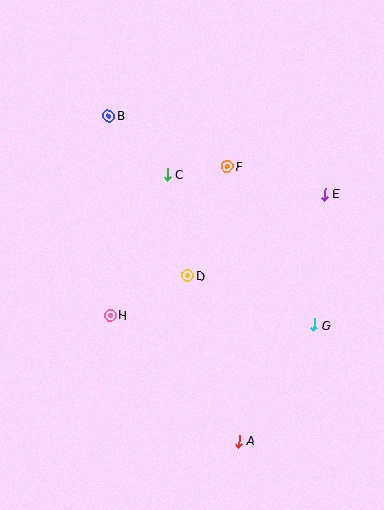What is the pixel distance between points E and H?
The distance between E and H is 246 pixels.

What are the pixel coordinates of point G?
Point G is at (314, 325).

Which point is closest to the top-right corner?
Point E is closest to the top-right corner.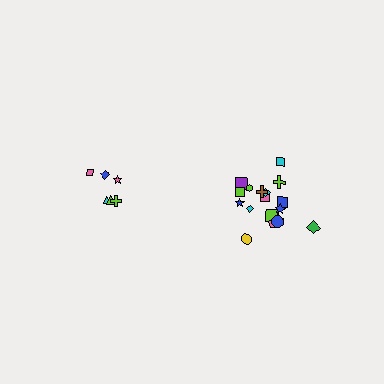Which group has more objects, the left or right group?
The right group.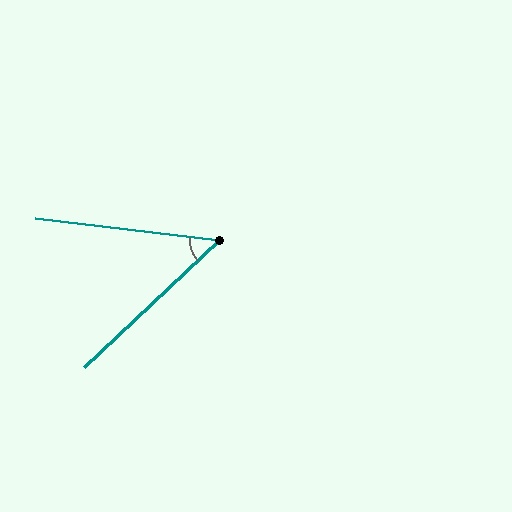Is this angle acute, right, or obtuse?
It is acute.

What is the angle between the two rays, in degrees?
Approximately 50 degrees.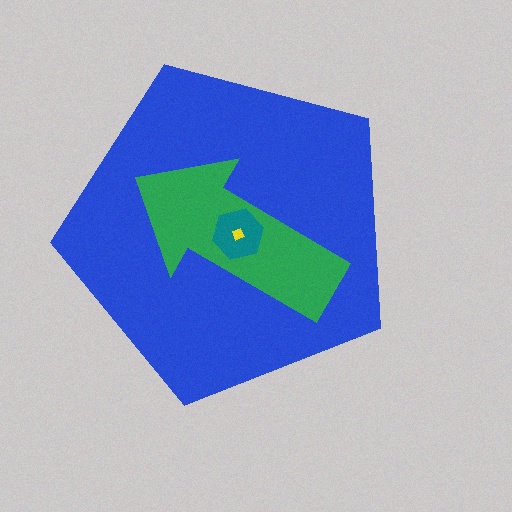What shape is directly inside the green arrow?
The teal hexagon.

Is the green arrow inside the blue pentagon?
Yes.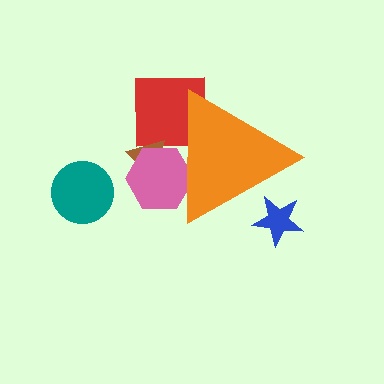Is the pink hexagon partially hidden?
Yes, the pink hexagon is partially hidden behind the orange triangle.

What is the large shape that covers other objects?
An orange triangle.